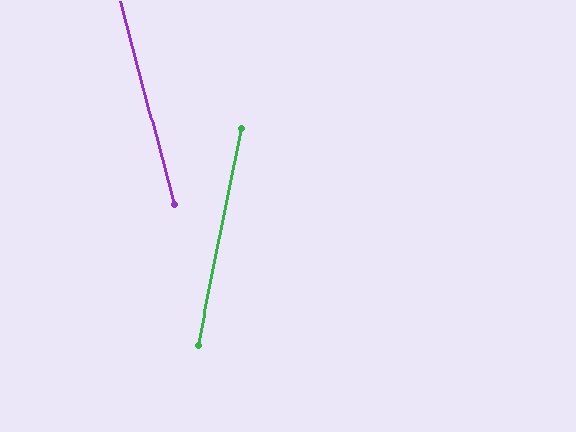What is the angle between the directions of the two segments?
Approximately 26 degrees.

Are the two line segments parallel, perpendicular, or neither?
Neither parallel nor perpendicular — they differ by about 26°.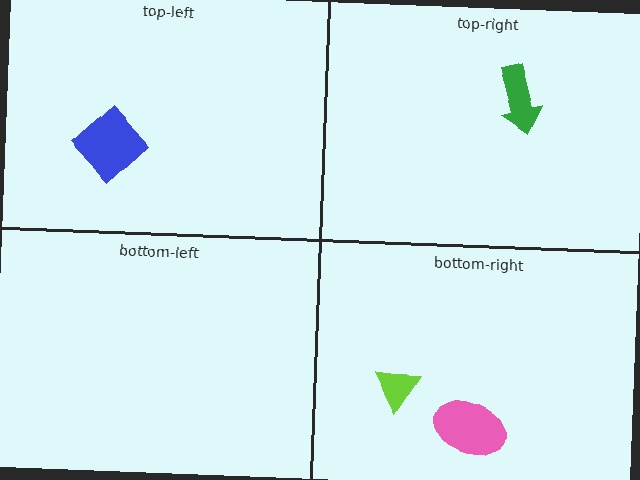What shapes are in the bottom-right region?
The lime triangle, the pink ellipse.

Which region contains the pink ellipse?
The bottom-right region.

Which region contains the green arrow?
The top-right region.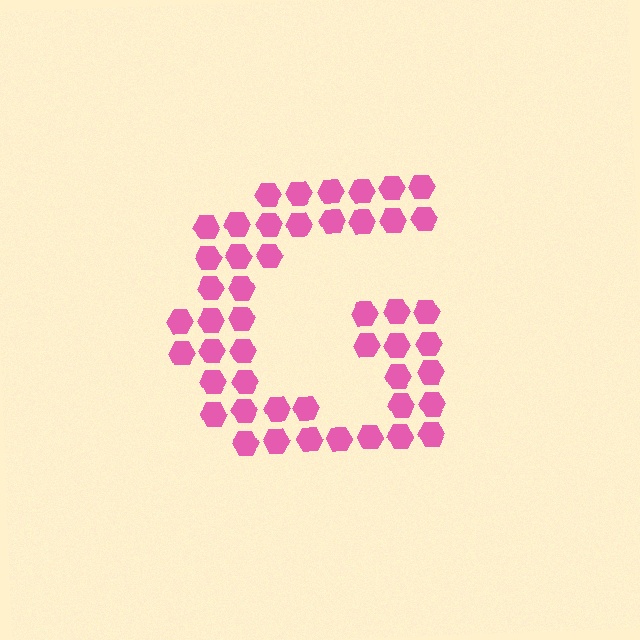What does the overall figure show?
The overall figure shows the letter G.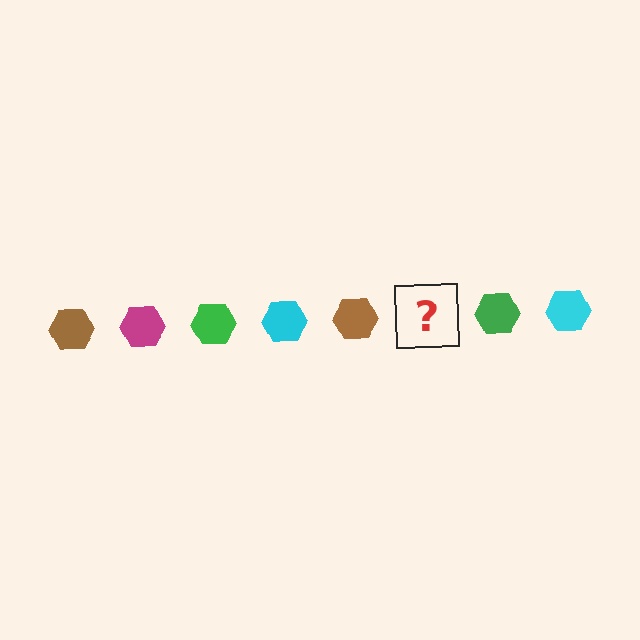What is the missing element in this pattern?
The missing element is a magenta hexagon.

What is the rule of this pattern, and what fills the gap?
The rule is that the pattern cycles through brown, magenta, green, cyan hexagons. The gap should be filled with a magenta hexagon.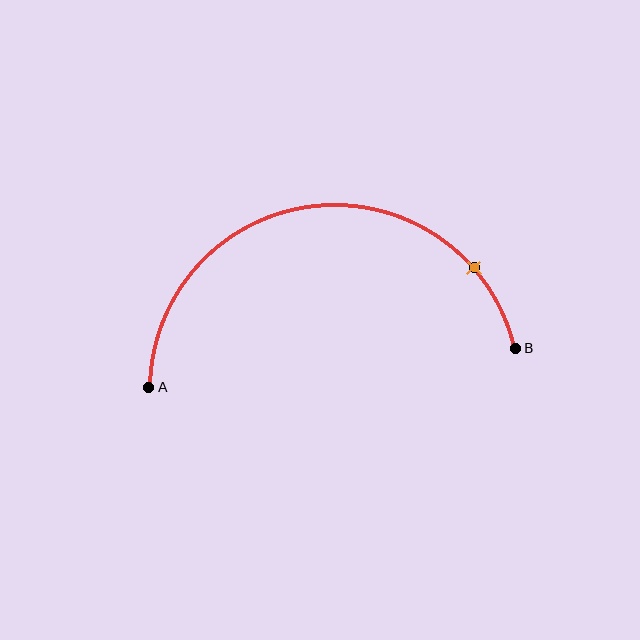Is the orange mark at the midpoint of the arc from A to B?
No. The orange mark lies on the arc but is closer to endpoint B. The arc midpoint would be at the point on the curve equidistant along the arc from both A and B.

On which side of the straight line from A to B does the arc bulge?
The arc bulges above the straight line connecting A and B.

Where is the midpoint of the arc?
The arc midpoint is the point on the curve farthest from the straight line joining A and B. It sits above that line.